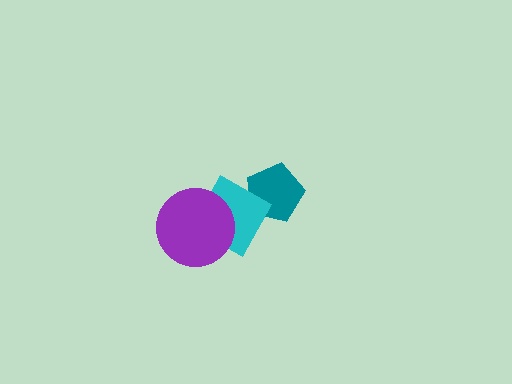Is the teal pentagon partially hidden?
Yes, it is partially covered by another shape.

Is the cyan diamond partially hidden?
Yes, it is partially covered by another shape.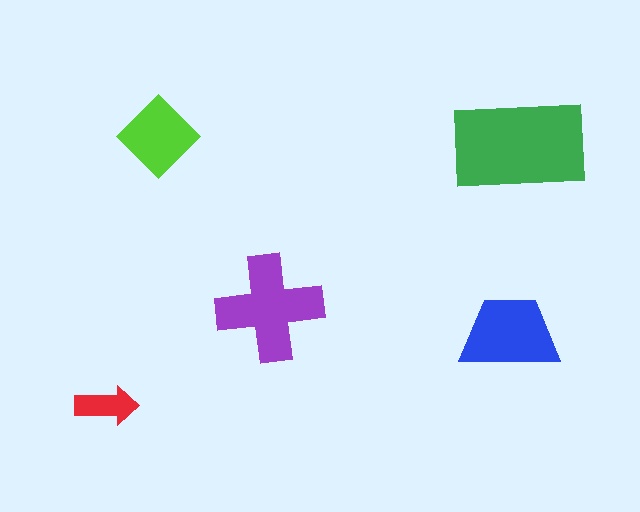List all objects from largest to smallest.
The green rectangle, the purple cross, the blue trapezoid, the lime diamond, the red arrow.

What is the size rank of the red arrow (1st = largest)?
5th.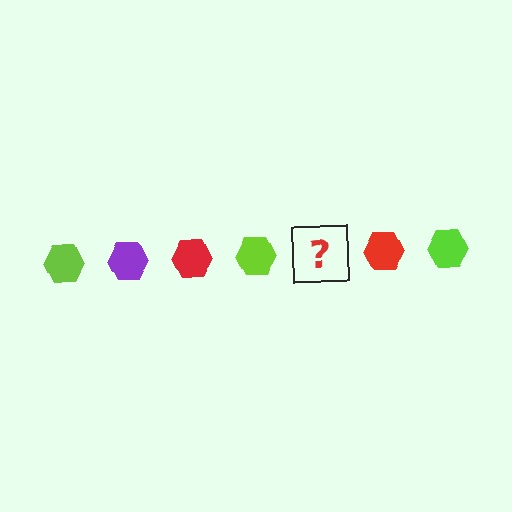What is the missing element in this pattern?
The missing element is a purple hexagon.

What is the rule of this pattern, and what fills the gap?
The rule is that the pattern cycles through lime, purple, red hexagons. The gap should be filled with a purple hexagon.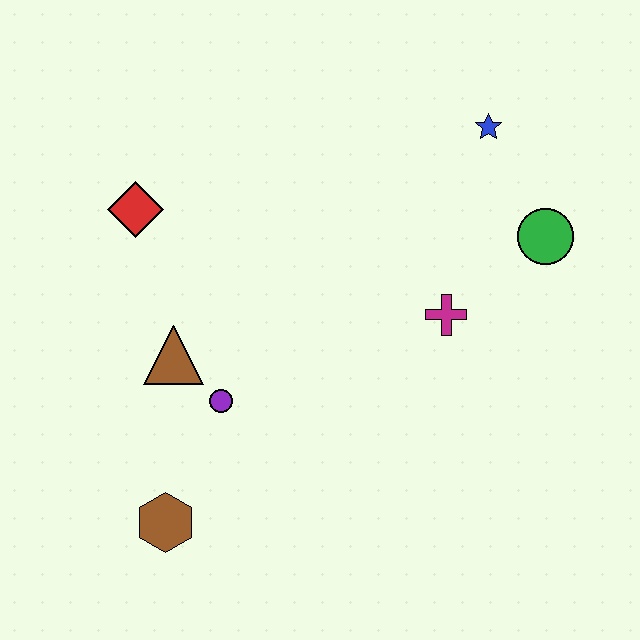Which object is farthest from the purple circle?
The blue star is farthest from the purple circle.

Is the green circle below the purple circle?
No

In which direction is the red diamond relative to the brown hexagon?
The red diamond is above the brown hexagon.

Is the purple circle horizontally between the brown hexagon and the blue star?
Yes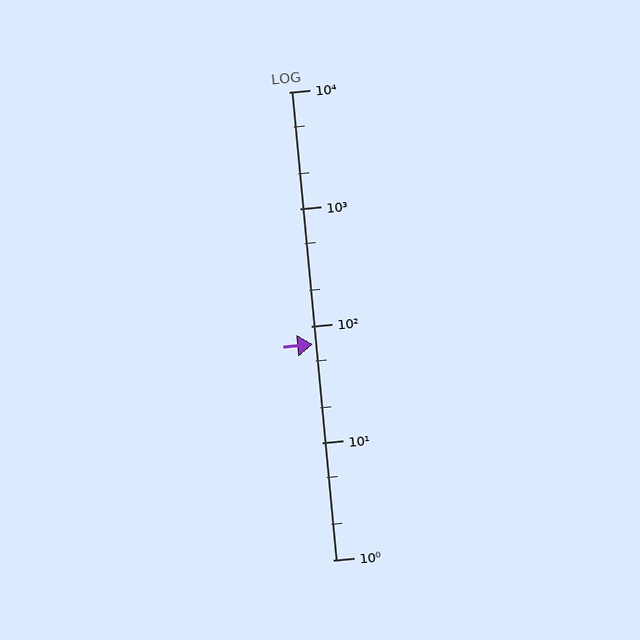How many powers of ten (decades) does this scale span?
The scale spans 4 decades, from 1 to 10000.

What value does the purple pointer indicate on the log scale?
The pointer indicates approximately 69.